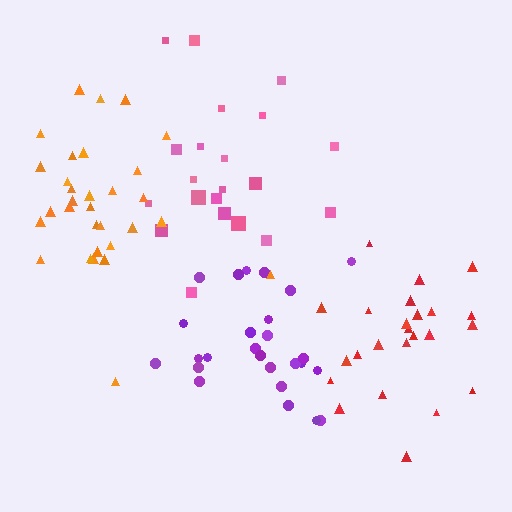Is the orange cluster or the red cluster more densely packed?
Red.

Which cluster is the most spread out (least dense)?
Pink.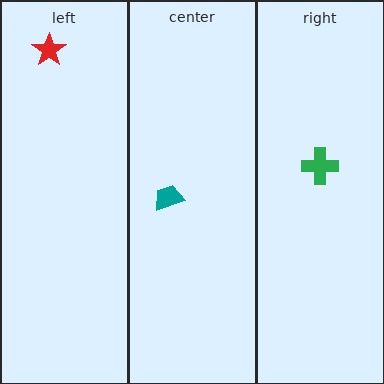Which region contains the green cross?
The right region.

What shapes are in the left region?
The red star.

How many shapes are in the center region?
1.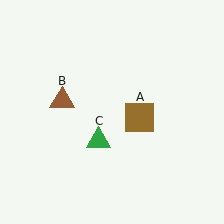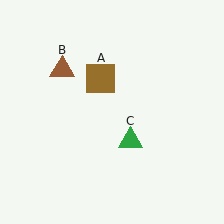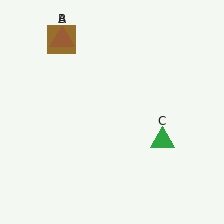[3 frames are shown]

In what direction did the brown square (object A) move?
The brown square (object A) moved up and to the left.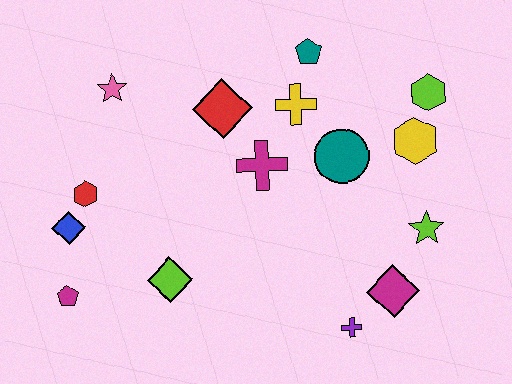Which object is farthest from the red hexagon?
The lime hexagon is farthest from the red hexagon.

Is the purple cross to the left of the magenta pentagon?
No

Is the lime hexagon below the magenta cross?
No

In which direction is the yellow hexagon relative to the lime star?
The yellow hexagon is above the lime star.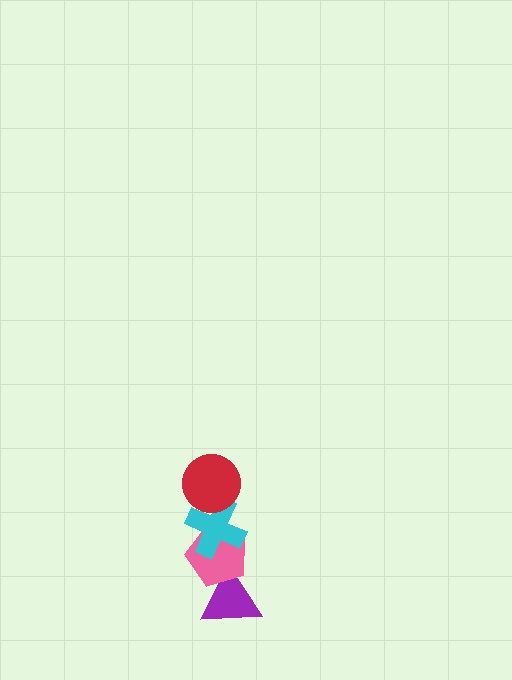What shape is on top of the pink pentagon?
The cyan cross is on top of the pink pentagon.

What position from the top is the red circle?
The red circle is 1st from the top.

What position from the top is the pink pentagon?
The pink pentagon is 3rd from the top.